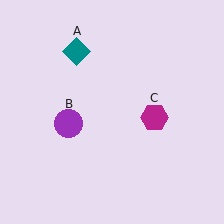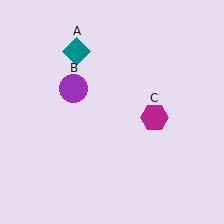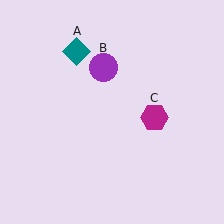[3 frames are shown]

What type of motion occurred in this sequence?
The purple circle (object B) rotated clockwise around the center of the scene.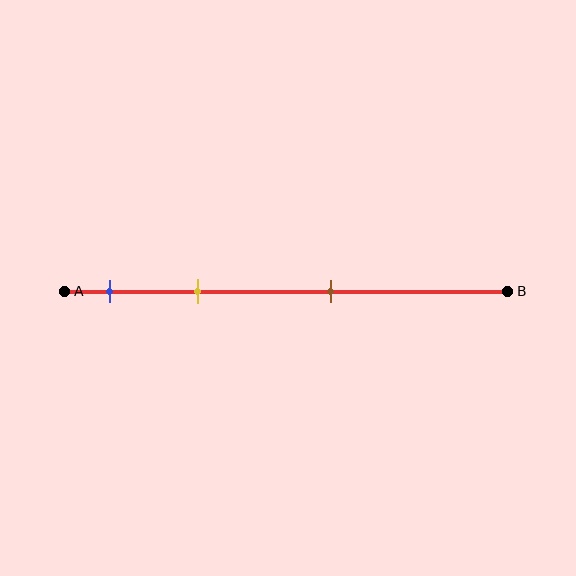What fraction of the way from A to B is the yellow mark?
The yellow mark is approximately 30% (0.3) of the way from A to B.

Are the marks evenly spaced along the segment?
No, the marks are not evenly spaced.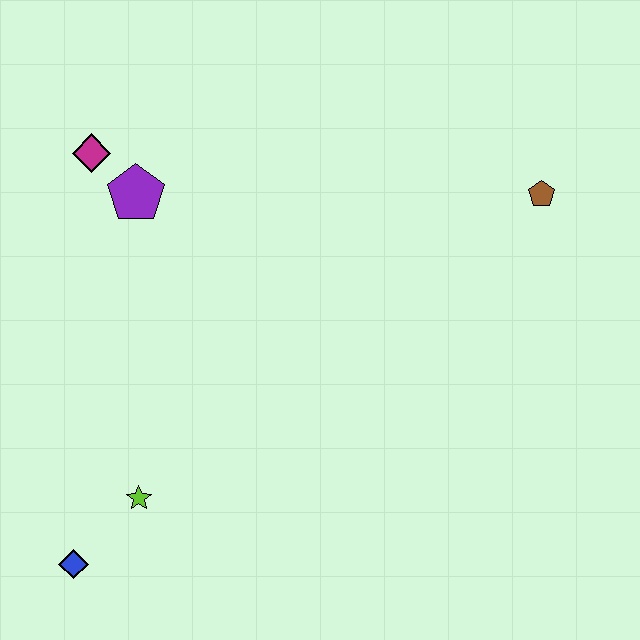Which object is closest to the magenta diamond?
The purple pentagon is closest to the magenta diamond.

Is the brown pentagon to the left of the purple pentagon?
No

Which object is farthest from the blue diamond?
The brown pentagon is farthest from the blue diamond.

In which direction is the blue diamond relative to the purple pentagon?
The blue diamond is below the purple pentagon.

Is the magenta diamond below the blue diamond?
No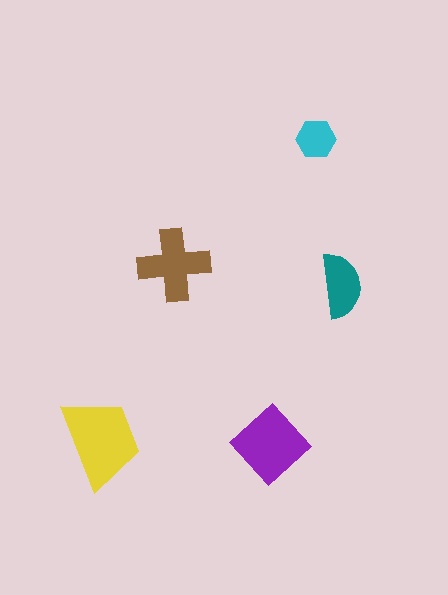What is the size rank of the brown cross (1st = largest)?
3rd.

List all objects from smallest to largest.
The cyan hexagon, the teal semicircle, the brown cross, the purple diamond, the yellow trapezoid.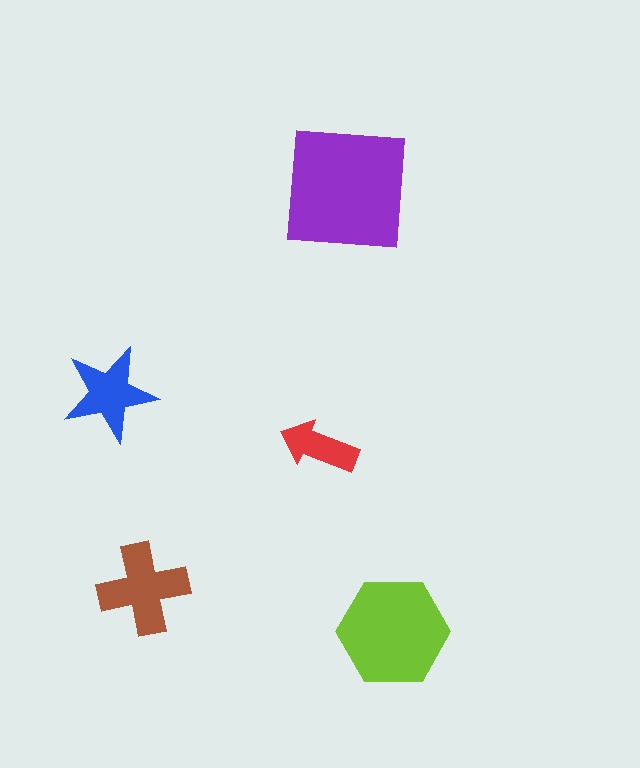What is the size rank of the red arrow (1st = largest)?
5th.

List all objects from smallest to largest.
The red arrow, the blue star, the brown cross, the lime hexagon, the purple square.